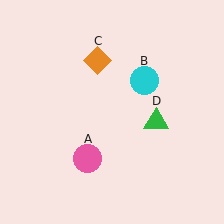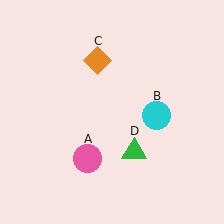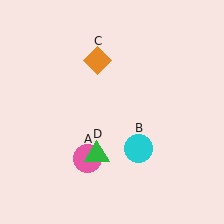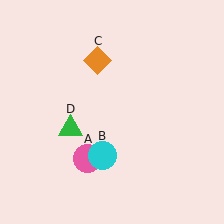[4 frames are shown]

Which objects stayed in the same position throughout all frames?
Pink circle (object A) and orange diamond (object C) remained stationary.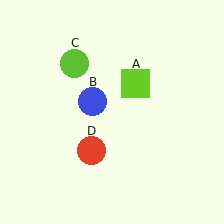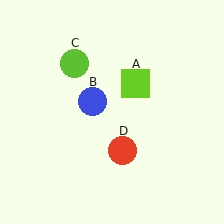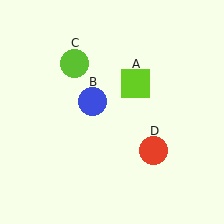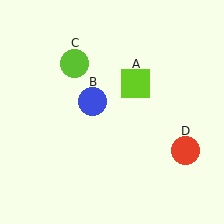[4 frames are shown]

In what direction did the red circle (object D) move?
The red circle (object D) moved right.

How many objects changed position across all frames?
1 object changed position: red circle (object D).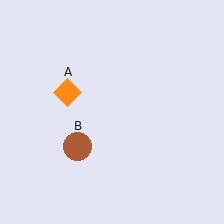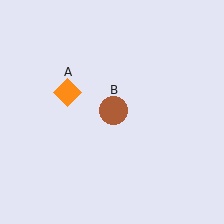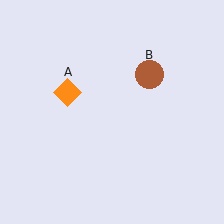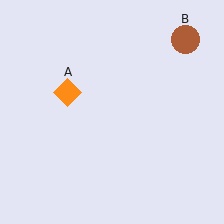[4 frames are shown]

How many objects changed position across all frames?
1 object changed position: brown circle (object B).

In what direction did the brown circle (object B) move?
The brown circle (object B) moved up and to the right.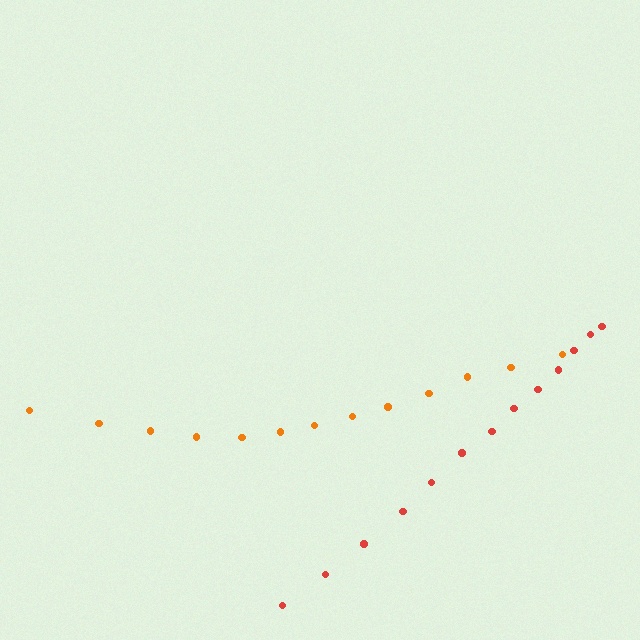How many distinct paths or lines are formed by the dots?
There are 2 distinct paths.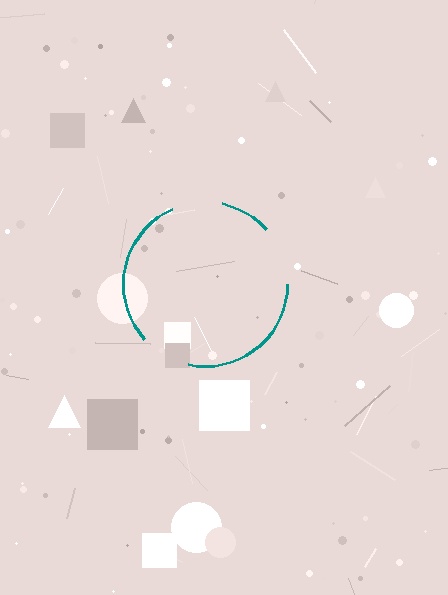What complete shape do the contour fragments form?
The contour fragments form a circle.